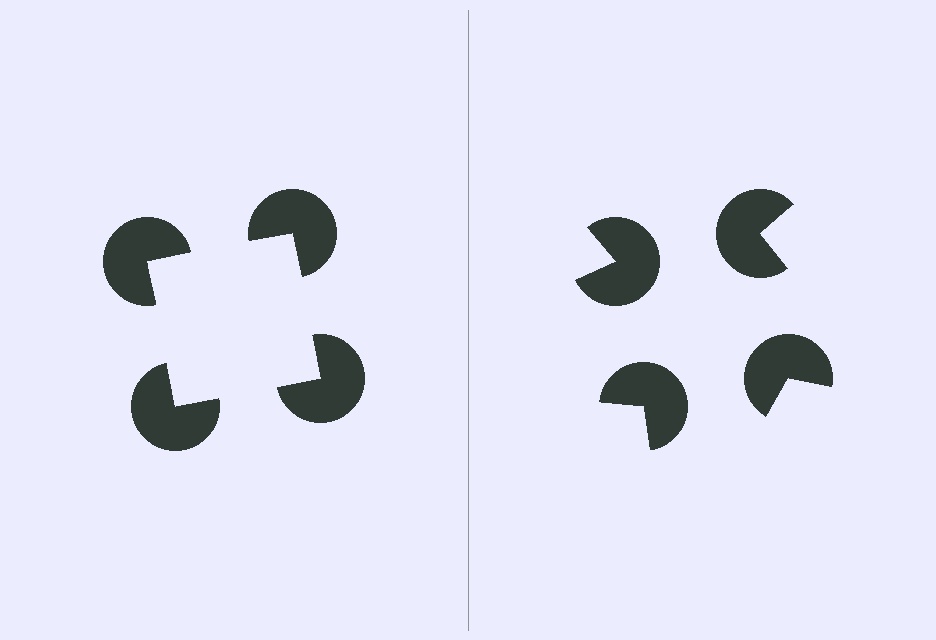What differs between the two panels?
The pac-man discs are positioned identically on both sides; only the wedge orientations differ. On the left they align to a square; on the right they are misaligned.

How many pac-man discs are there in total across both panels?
8 — 4 on each side.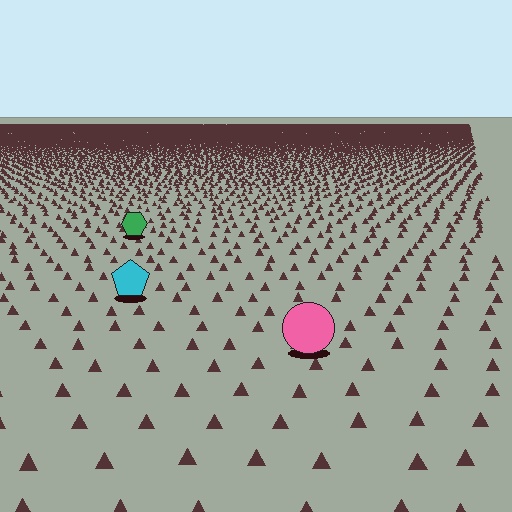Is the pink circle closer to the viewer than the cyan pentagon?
Yes. The pink circle is closer — you can tell from the texture gradient: the ground texture is coarser near it.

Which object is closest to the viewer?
The pink circle is closest. The texture marks near it are larger and more spread out.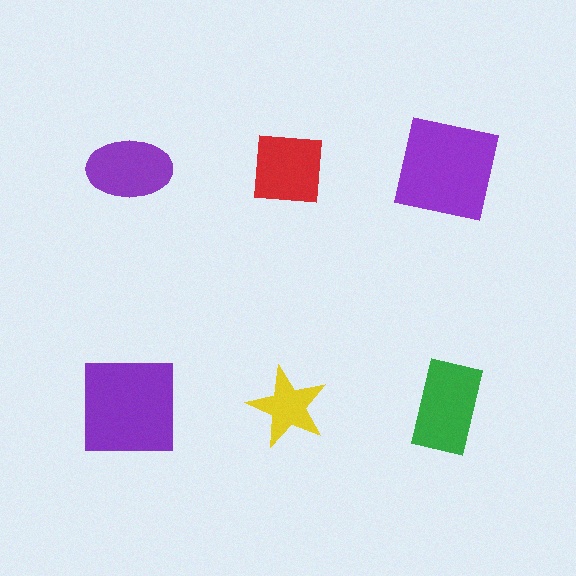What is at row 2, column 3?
A green rectangle.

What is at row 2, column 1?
A purple square.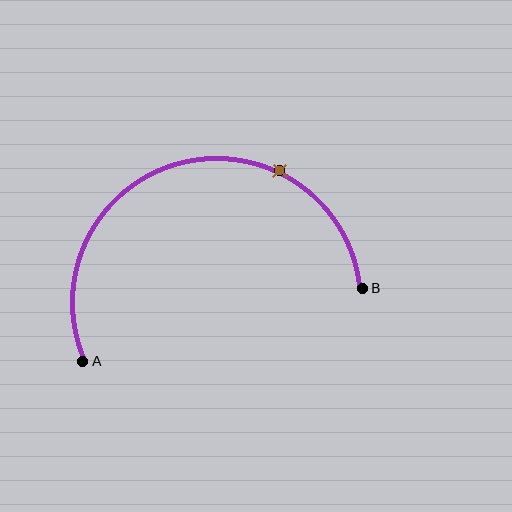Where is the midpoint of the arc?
The arc midpoint is the point on the curve farthest from the straight line joining A and B. It sits above that line.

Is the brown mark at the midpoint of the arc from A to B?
No. The brown mark lies on the arc but is closer to endpoint B. The arc midpoint would be at the point on the curve equidistant along the arc from both A and B.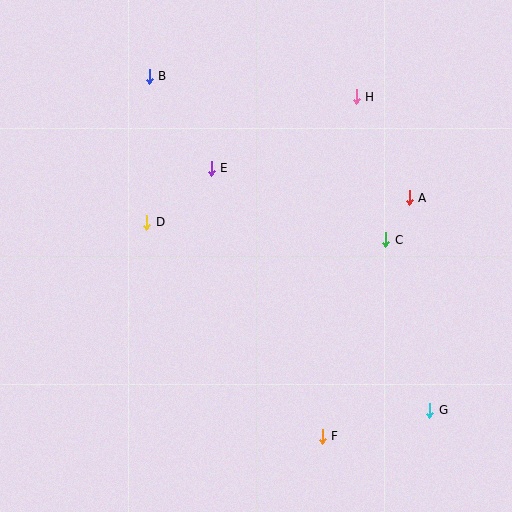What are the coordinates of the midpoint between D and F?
The midpoint between D and F is at (234, 329).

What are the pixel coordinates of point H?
Point H is at (356, 97).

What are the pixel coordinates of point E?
Point E is at (211, 168).